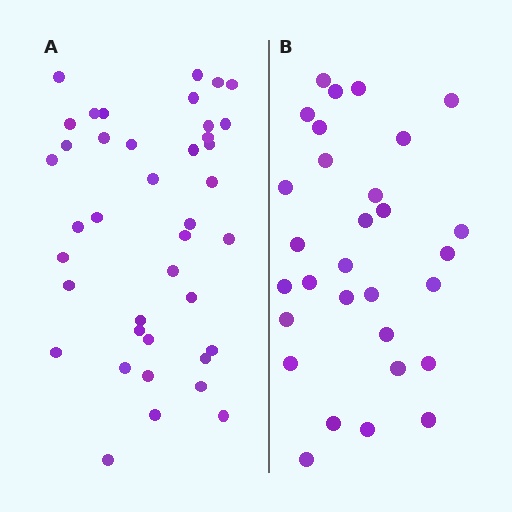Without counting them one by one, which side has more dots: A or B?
Region A (the left region) has more dots.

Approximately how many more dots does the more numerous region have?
Region A has roughly 10 or so more dots than region B.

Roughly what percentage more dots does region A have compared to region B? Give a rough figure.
About 35% more.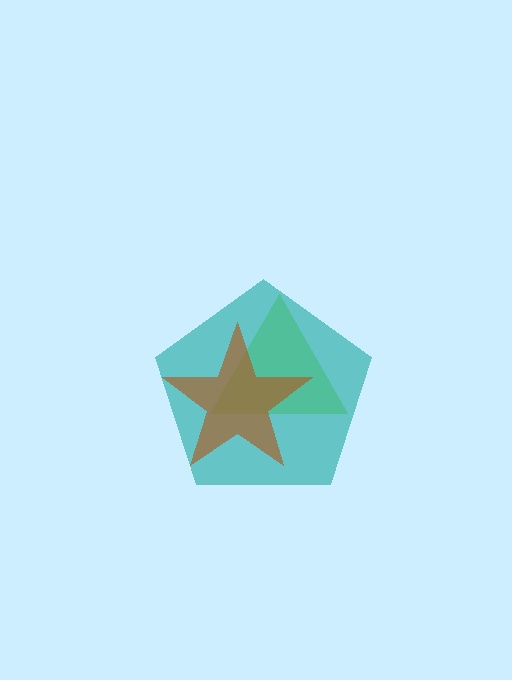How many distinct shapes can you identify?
There are 3 distinct shapes: a lime triangle, a teal pentagon, a brown star.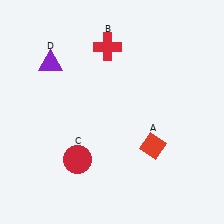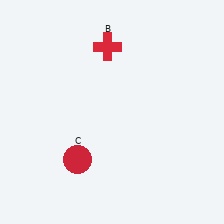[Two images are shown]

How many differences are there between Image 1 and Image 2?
There are 2 differences between the two images.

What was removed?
The purple triangle (D), the red diamond (A) were removed in Image 2.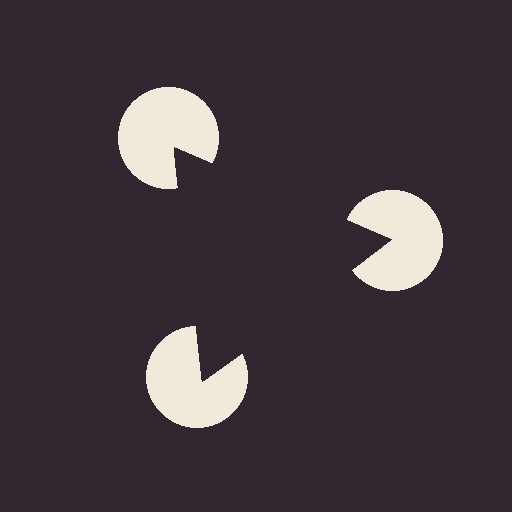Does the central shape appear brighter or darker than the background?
It typically appears slightly darker than the background, even though no actual brightness change is drawn.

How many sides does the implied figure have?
3 sides.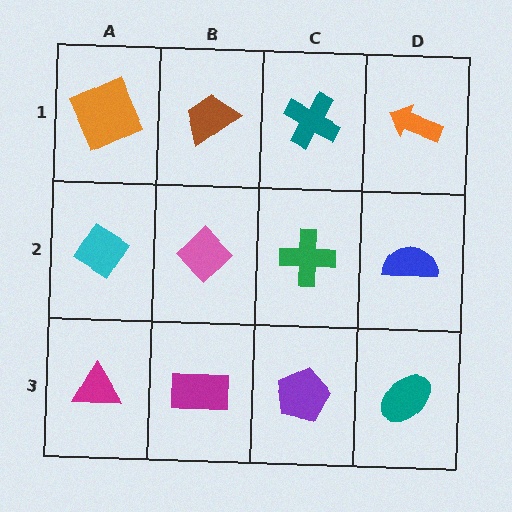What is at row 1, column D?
An orange arrow.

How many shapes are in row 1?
4 shapes.